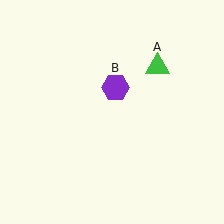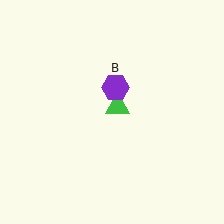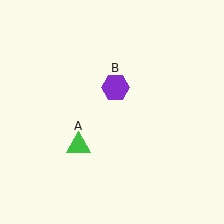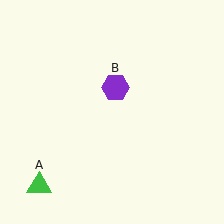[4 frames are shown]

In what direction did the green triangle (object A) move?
The green triangle (object A) moved down and to the left.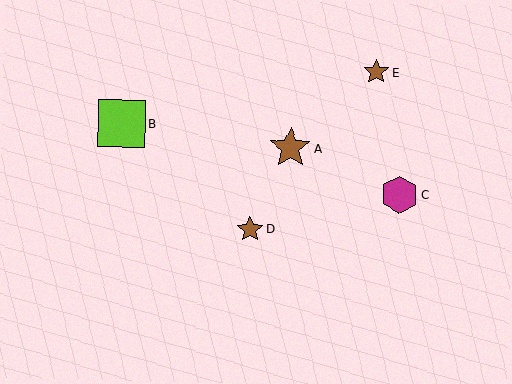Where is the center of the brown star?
The center of the brown star is at (250, 229).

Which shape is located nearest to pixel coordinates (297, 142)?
The brown star (labeled A) at (290, 148) is nearest to that location.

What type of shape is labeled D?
Shape D is a brown star.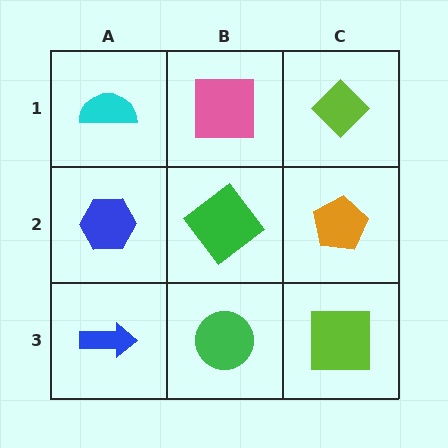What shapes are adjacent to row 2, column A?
A cyan semicircle (row 1, column A), a blue arrow (row 3, column A), a green diamond (row 2, column B).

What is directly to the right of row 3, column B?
A lime square.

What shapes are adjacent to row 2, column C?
A lime diamond (row 1, column C), a lime square (row 3, column C), a green diamond (row 2, column B).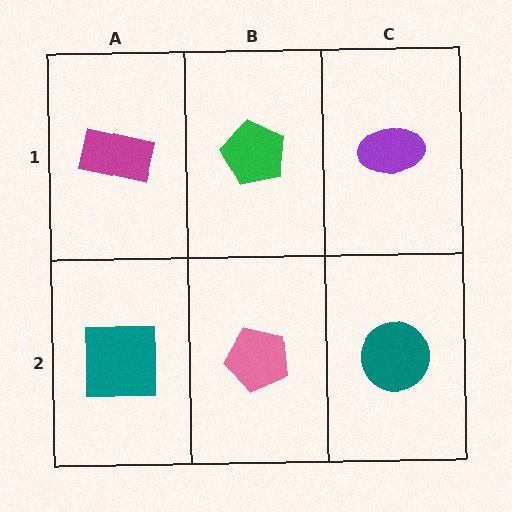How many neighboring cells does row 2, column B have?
3.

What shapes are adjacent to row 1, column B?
A pink pentagon (row 2, column B), a magenta rectangle (row 1, column A), a purple ellipse (row 1, column C).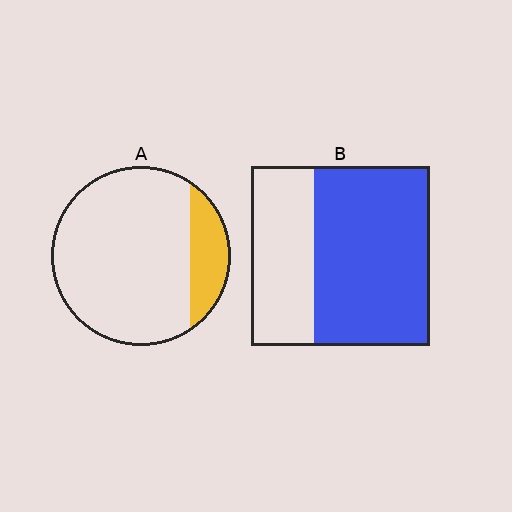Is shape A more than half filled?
No.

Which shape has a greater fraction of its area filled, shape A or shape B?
Shape B.